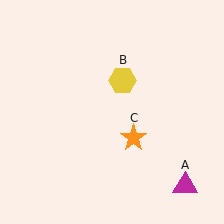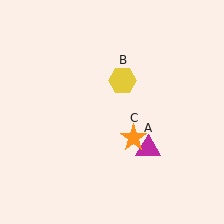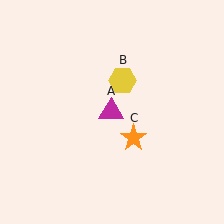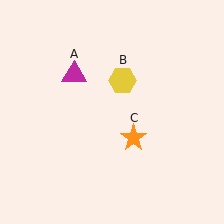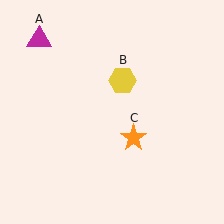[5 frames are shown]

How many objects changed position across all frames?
1 object changed position: magenta triangle (object A).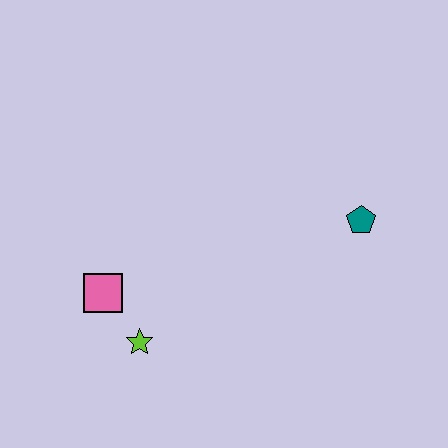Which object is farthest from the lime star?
The teal pentagon is farthest from the lime star.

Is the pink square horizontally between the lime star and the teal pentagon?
No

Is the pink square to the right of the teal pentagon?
No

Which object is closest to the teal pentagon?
The lime star is closest to the teal pentagon.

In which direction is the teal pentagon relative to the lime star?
The teal pentagon is to the right of the lime star.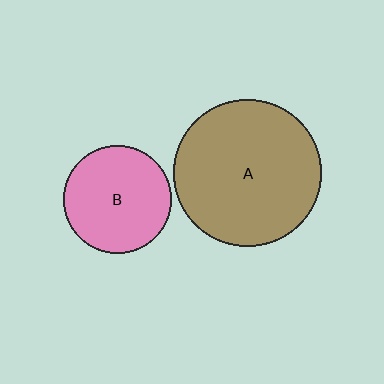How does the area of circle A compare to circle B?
Approximately 1.9 times.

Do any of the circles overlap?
No, none of the circles overlap.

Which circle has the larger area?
Circle A (brown).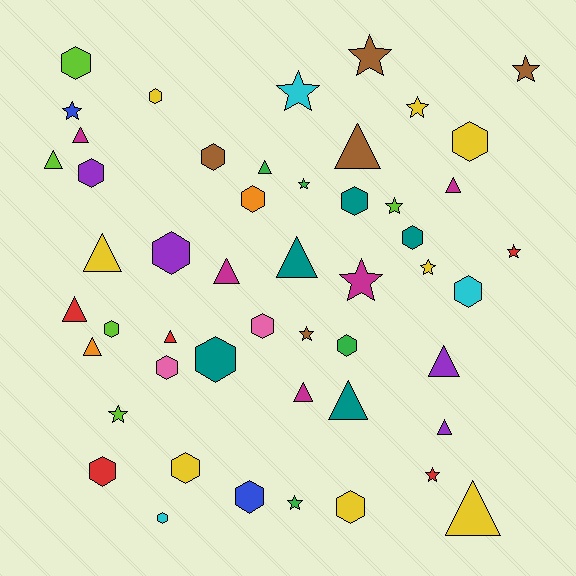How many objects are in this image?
There are 50 objects.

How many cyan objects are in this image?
There are 3 cyan objects.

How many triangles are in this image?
There are 16 triangles.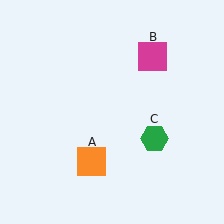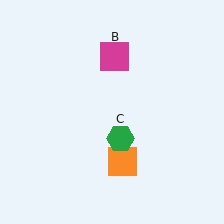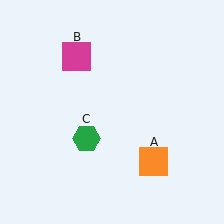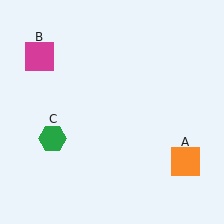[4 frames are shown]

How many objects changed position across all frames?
3 objects changed position: orange square (object A), magenta square (object B), green hexagon (object C).